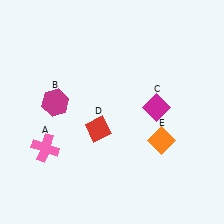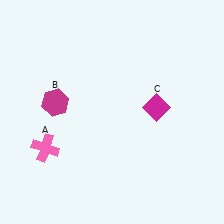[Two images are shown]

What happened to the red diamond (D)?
The red diamond (D) was removed in Image 2. It was in the bottom-left area of Image 1.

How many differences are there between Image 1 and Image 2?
There are 2 differences between the two images.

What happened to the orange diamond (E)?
The orange diamond (E) was removed in Image 2. It was in the bottom-right area of Image 1.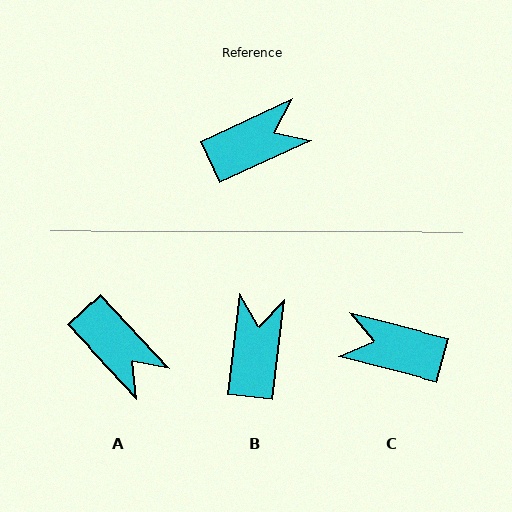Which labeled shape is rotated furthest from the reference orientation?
C, about 141 degrees away.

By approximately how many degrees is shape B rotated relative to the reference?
Approximately 58 degrees counter-clockwise.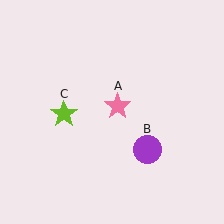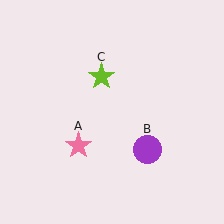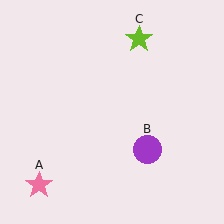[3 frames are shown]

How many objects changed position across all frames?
2 objects changed position: pink star (object A), lime star (object C).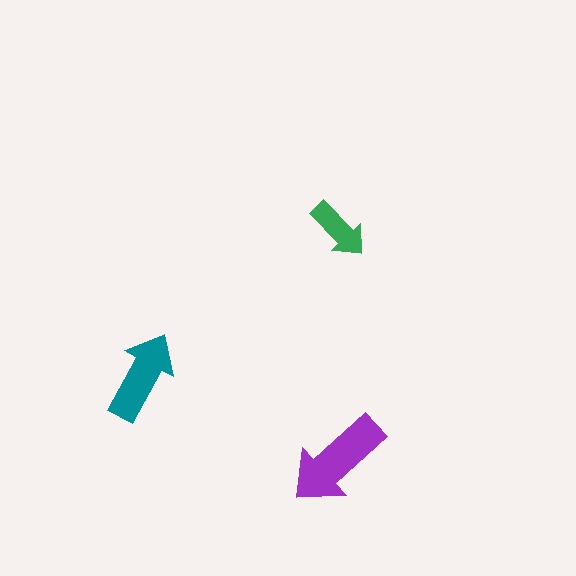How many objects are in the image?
There are 3 objects in the image.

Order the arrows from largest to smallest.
the purple one, the teal one, the green one.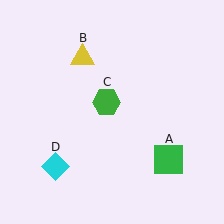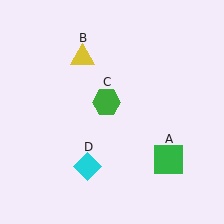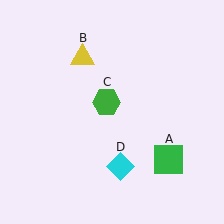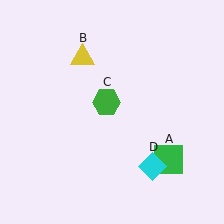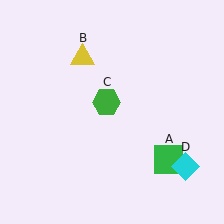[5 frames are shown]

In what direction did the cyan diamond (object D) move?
The cyan diamond (object D) moved right.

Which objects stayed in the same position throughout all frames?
Green square (object A) and yellow triangle (object B) and green hexagon (object C) remained stationary.